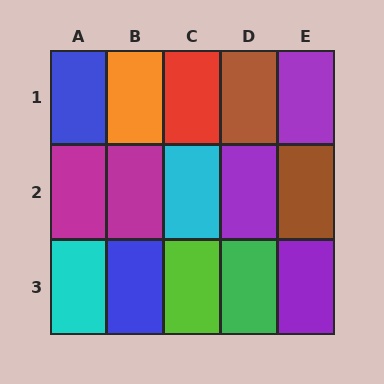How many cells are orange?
1 cell is orange.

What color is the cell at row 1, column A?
Blue.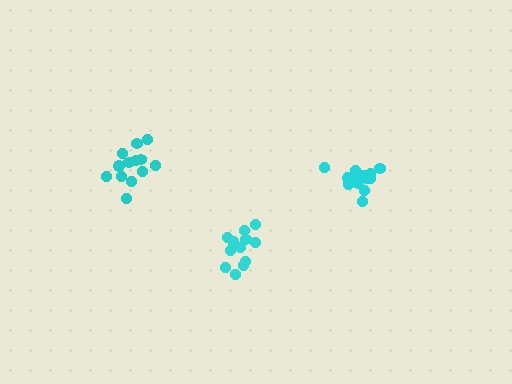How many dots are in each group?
Group 1: 13 dots, Group 2: 13 dots, Group 3: 14 dots (40 total).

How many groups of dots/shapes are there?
There are 3 groups.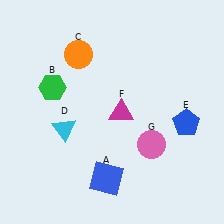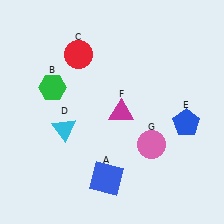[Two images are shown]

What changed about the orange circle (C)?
In Image 1, C is orange. In Image 2, it changed to red.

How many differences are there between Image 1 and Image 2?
There is 1 difference between the two images.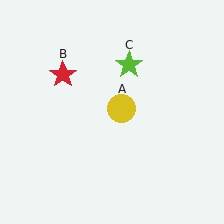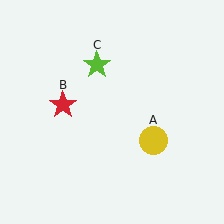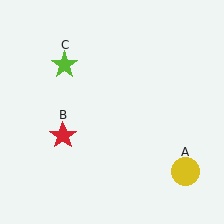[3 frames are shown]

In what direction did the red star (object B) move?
The red star (object B) moved down.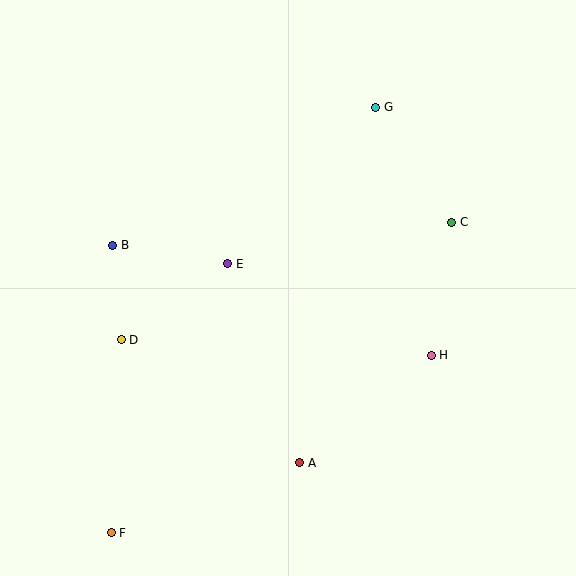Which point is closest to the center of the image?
Point E at (228, 264) is closest to the center.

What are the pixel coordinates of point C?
Point C is at (452, 222).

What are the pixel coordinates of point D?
Point D is at (121, 340).